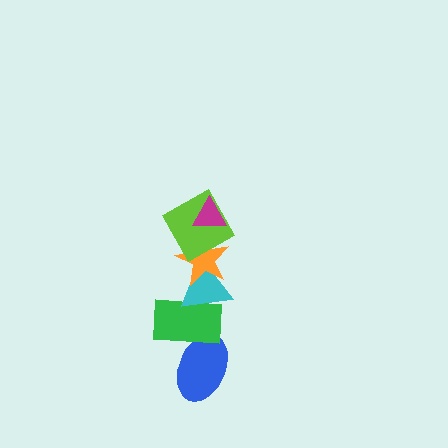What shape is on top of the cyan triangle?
The orange star is on top of the cyan triangle.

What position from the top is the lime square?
The lime square is 2nd from the top.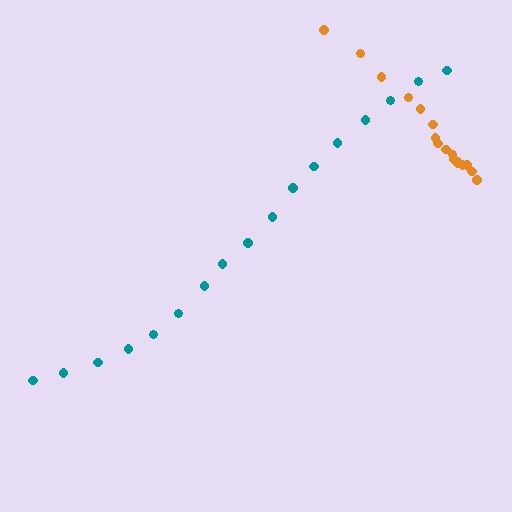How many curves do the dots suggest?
There are 2 distinct paths.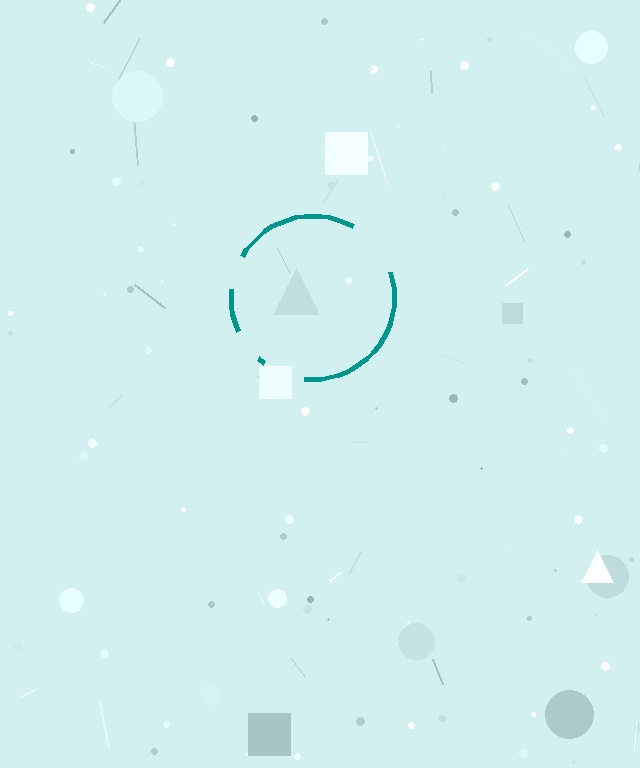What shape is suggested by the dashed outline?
The dashed outline suggests a circle.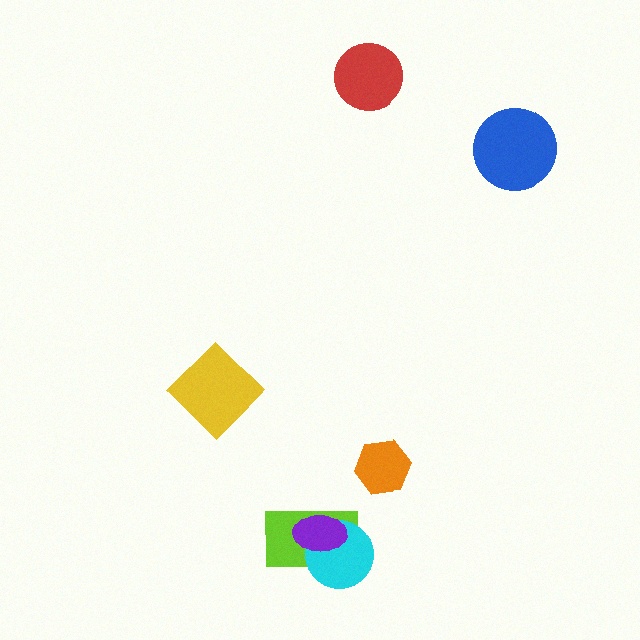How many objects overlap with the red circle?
0 objects overlap with the red circle.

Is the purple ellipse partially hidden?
No, no other shape covers it.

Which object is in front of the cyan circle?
The purple ellipse is in front of the cyan circle.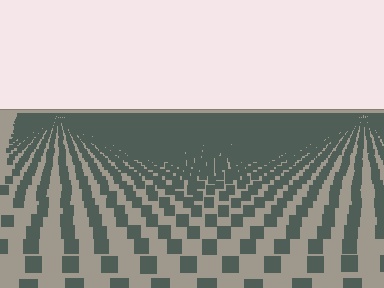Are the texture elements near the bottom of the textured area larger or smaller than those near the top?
Larger. Near the bottom, elements are closer to the viewer and appear at a bigger on-screen size.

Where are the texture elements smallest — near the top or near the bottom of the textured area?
Near the top.